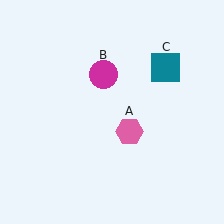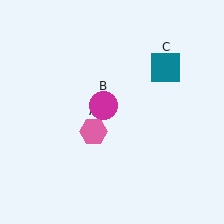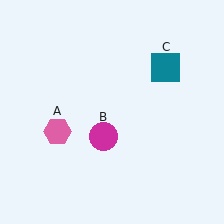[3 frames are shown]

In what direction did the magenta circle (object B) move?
The magenta circle (object B) moved down.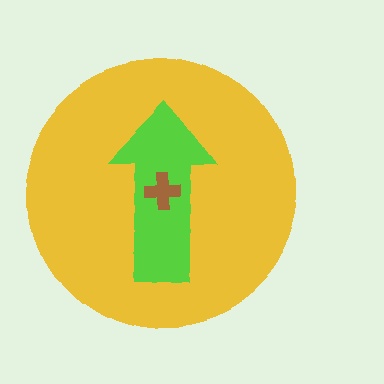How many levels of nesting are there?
3.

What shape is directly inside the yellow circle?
The lime arrow.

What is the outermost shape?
The yellow circle.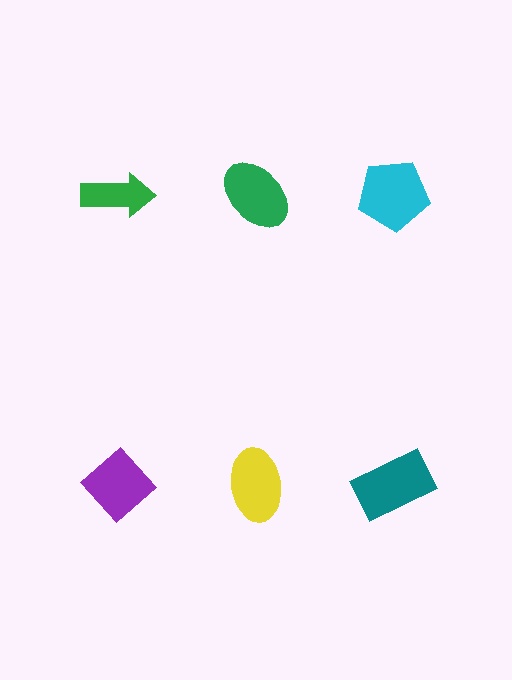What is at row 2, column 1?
A purple diamond.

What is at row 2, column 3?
A teal rectangle.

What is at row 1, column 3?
A cyan pentagon.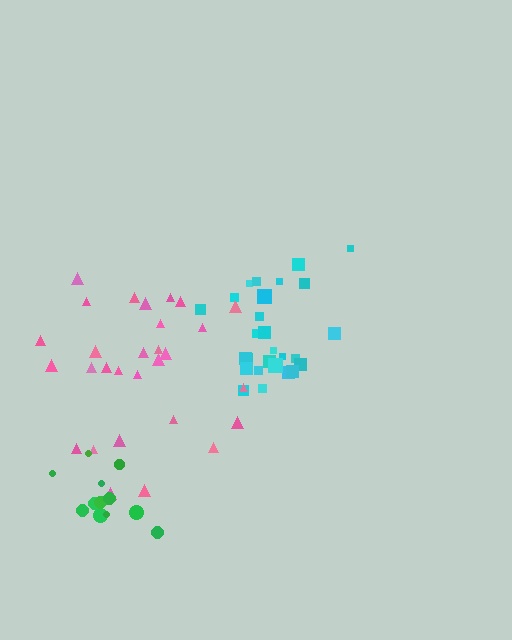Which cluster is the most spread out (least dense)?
Pink.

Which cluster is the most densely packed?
Green.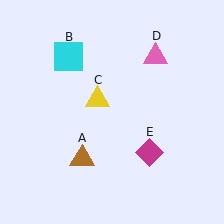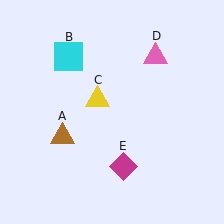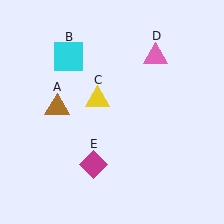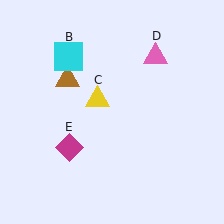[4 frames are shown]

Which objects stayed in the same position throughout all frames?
Cyan square (object B) and yellow triangle (object C) and pink triangle (object D) remained stationary.